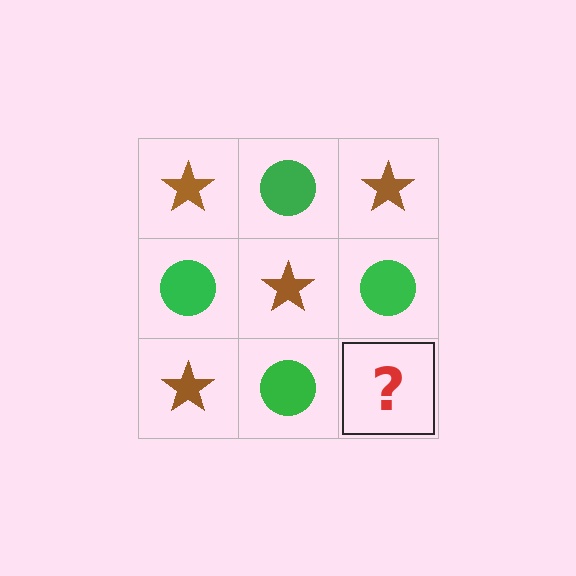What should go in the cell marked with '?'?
The missing cell should contain a brown star.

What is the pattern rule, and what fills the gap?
The rule is that it alternates brown star and green circle in a checkerboard pattern. The gap should be filled with a brown star.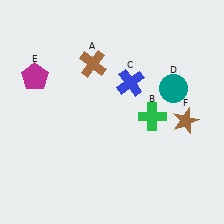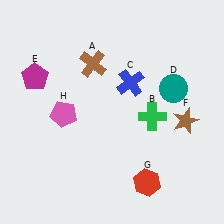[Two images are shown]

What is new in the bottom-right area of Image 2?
A red hexagon (G) was added in the bottom-right area of Image 2.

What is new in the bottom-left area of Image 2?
A pink pentagon (H) was added in the bottom-left area of Image 2.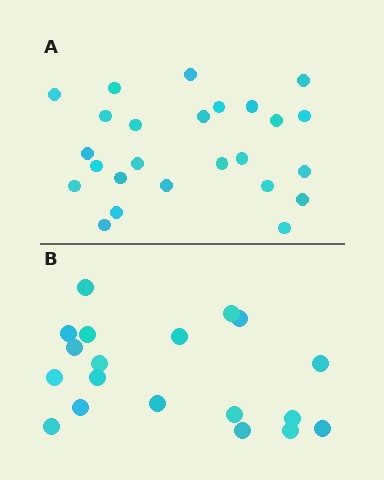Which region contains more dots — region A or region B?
Region A (the top region) has more dots.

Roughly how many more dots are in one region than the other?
Region A has about 6 more dots than region B.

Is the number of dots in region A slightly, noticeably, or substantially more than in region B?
Region A has noticeably more, but not dramatically so. The ratio is roughly 1.3 to 1.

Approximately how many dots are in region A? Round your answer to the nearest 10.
About 20 dots. (The exact count is 25, which rounds to 20.)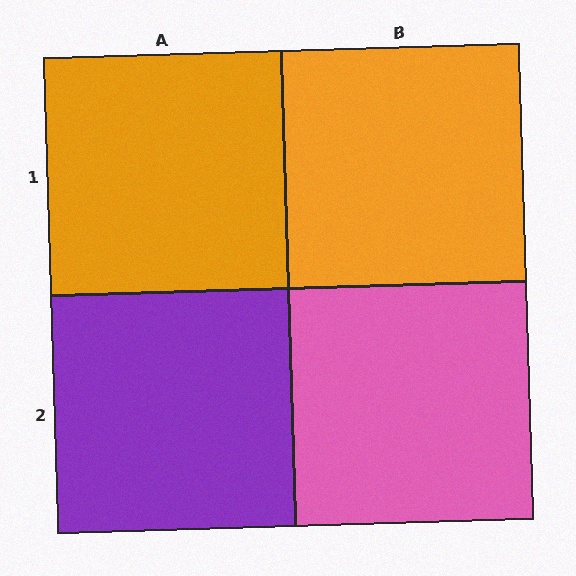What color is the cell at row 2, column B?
Pink.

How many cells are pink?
1 cell is pink.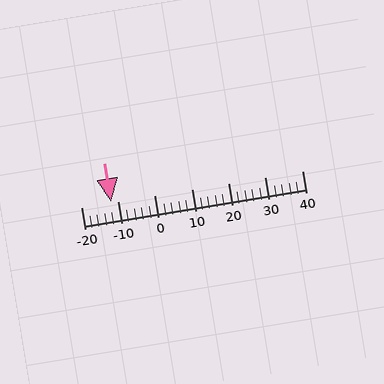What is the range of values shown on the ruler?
The ruler shows values from -20 to 40.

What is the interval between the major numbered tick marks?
The major tick marks are spaced 10 units apart.